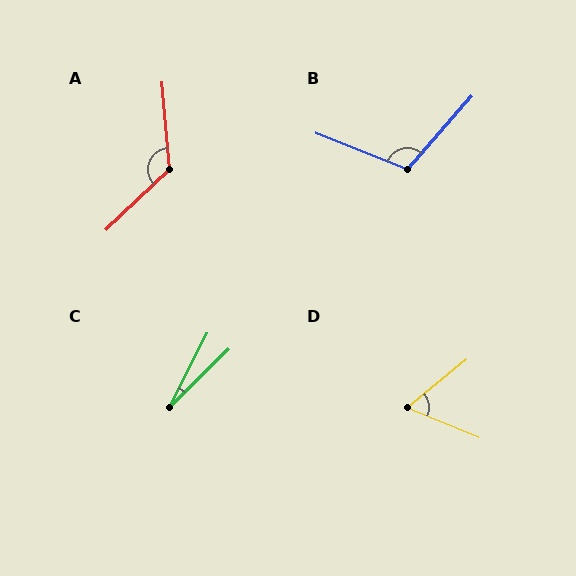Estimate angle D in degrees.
Approximately 62 degrees.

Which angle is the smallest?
C, at approximately 19 degrees.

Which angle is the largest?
A, at approximately 129 degrees.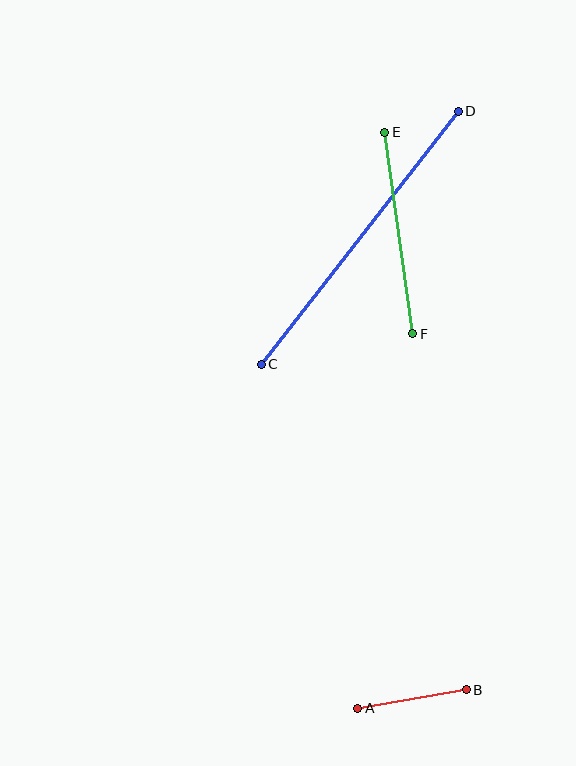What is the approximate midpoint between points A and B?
The midpoint is at approximately (412, 699) pixels.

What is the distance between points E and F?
The distance is approximately 204 pixels.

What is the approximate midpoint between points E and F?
The midpoint is at approximately (399, 233) pixels.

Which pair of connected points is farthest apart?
Points C and D are farthest apart.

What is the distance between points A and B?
The distance is approximately 110 pixels.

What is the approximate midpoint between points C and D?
The midpoint is at approximately (360, 238) pixels.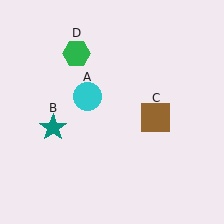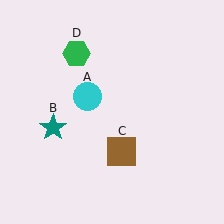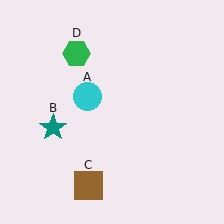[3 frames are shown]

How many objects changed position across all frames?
1 object changed position: brown square (object C).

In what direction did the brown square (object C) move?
The brown square (object C) moved down and to the left.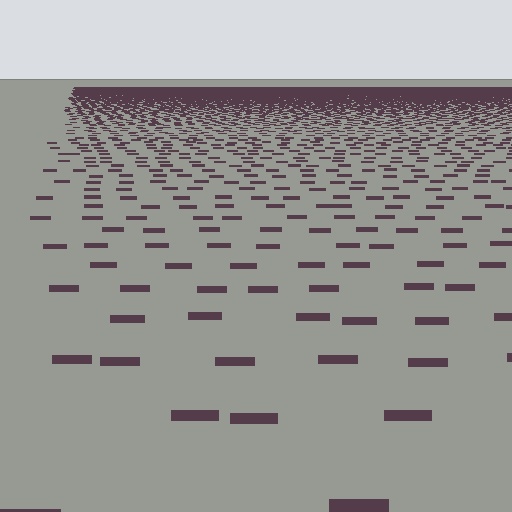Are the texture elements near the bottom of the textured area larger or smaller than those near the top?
Larger. Near the bottom, elements are closer to the viewer and appear at a bigger on-screen size.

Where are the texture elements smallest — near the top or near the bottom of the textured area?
Near the top.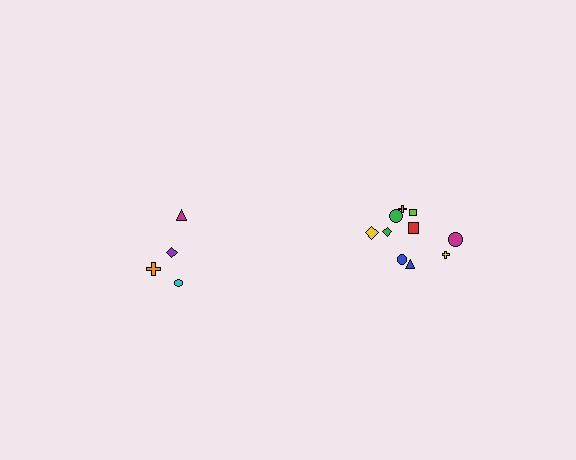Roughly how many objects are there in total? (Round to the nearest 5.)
Roughly 15 objects in total.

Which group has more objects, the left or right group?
The right group.